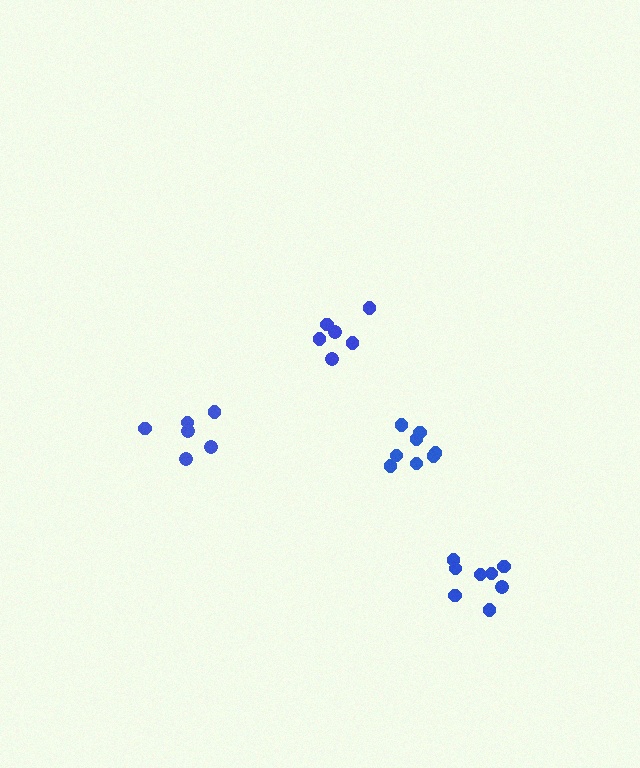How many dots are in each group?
Group 1: 8 dots, Group 2: 6 dots, Group 3: 6 dots, Group 4: 8 dots (28 total).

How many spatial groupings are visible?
There are 4 spatial groupings.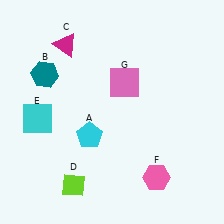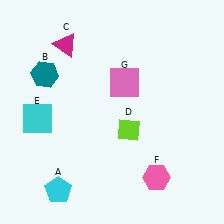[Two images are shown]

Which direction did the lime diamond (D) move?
The lime diamond (D) moved right.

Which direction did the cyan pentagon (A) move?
The cyan pentagon (A) moved down.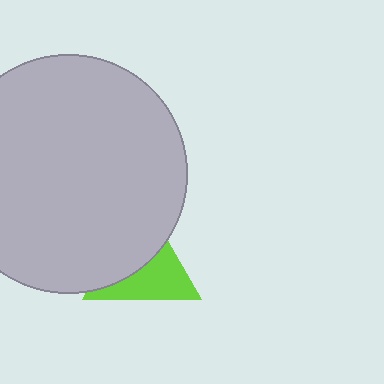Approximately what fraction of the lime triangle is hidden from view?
Roughly 52% of the lime triangle is hidden behind the light gray circle.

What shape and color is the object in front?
The object in front is a light gray circle.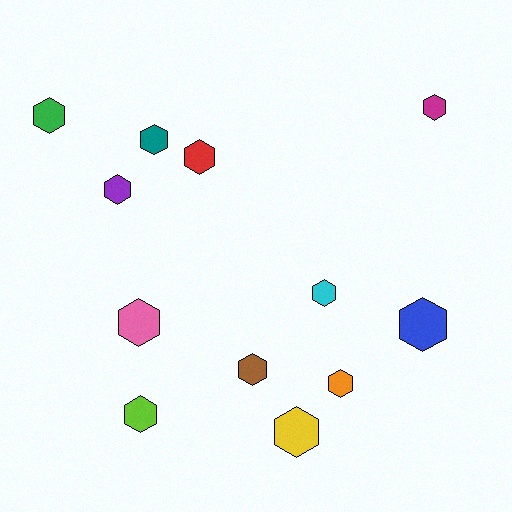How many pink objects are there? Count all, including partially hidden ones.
There is 1 pink object.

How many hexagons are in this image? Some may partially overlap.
There are 12 hexagons.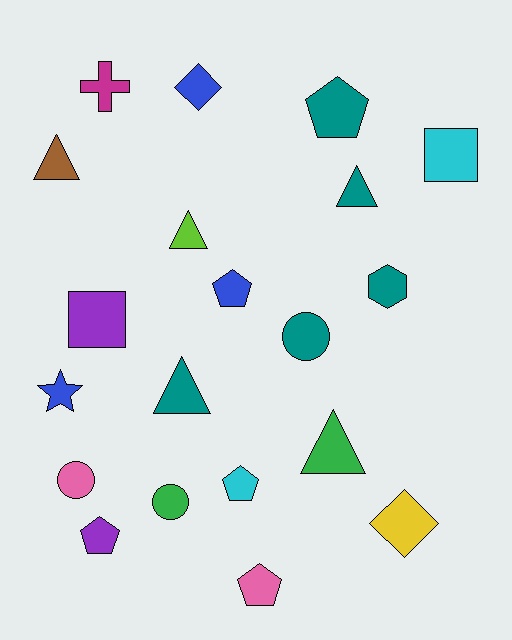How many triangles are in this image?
There are 5 triangles.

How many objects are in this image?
There are 20 objects.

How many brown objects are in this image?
There is 1 brown object.